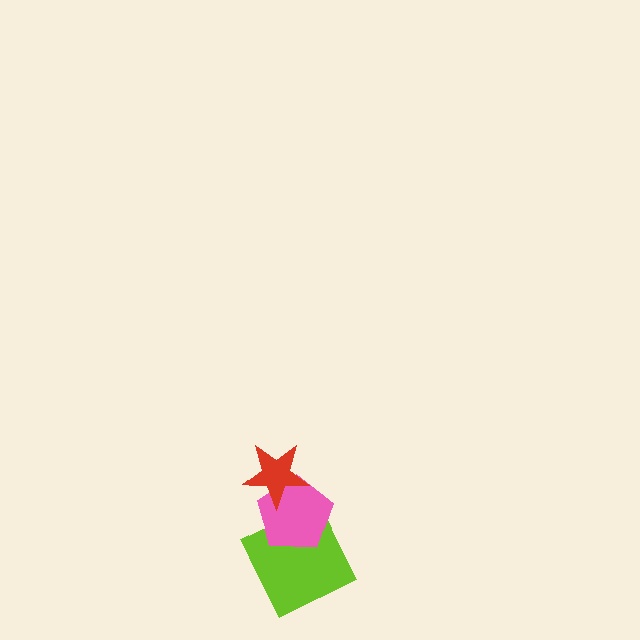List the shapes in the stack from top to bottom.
From top to bottom: the red star, the pink pentagon, the lime square.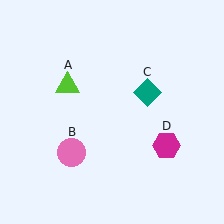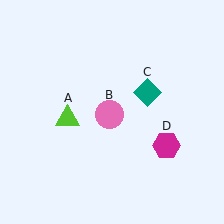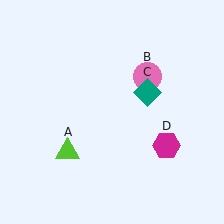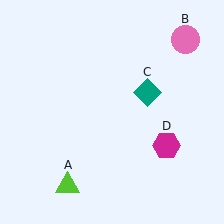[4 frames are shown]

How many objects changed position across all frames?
2 objects changed position: lime triangle (object A), pink circle (object B).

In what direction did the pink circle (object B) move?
The pink circle (object B) moved up and to the right.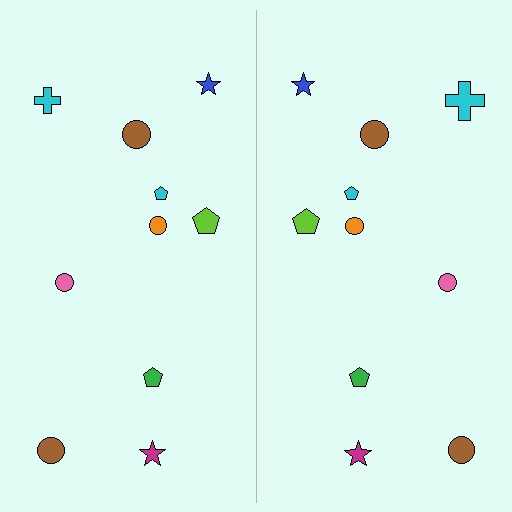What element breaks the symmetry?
The cyan cross on the right side has a different size than its mirror counterpart.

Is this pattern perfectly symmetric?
No, the pattern is not perfectly symmetric. The cyan cross on the right side has a different size than its mirror counterpart.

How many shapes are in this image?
There are 20 shapes in this image.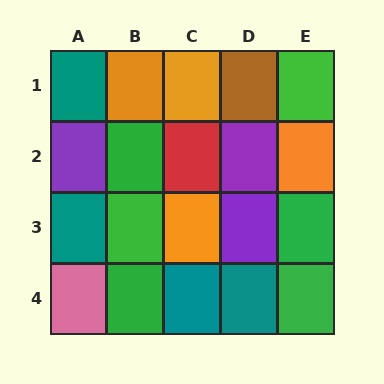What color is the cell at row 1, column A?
Teal.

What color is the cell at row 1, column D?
Brown.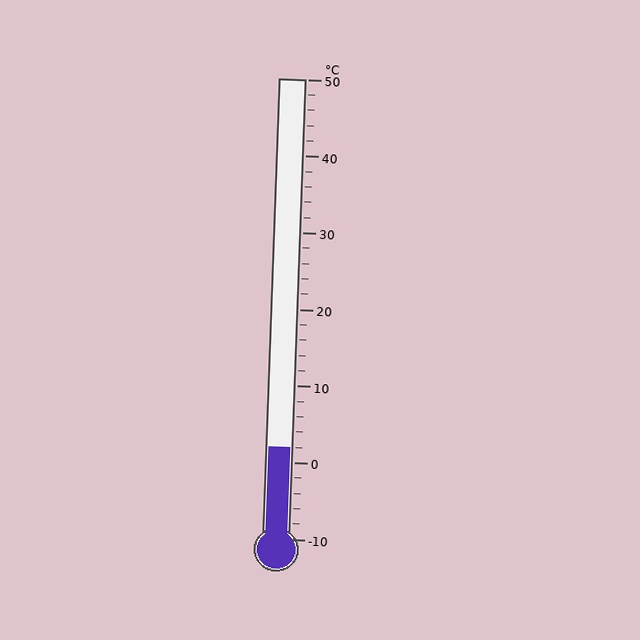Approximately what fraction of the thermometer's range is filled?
The thermometer is filled to approximately 20% of its range.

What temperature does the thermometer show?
The thermometer shows approximately 2°C.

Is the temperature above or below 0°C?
The temperature is above 0°C.